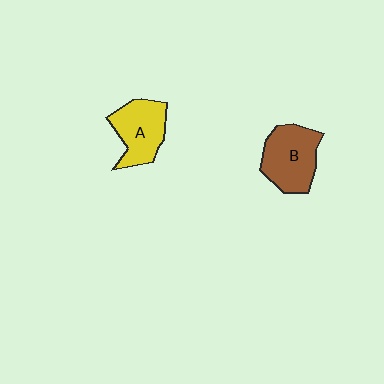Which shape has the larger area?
Shape B (brown).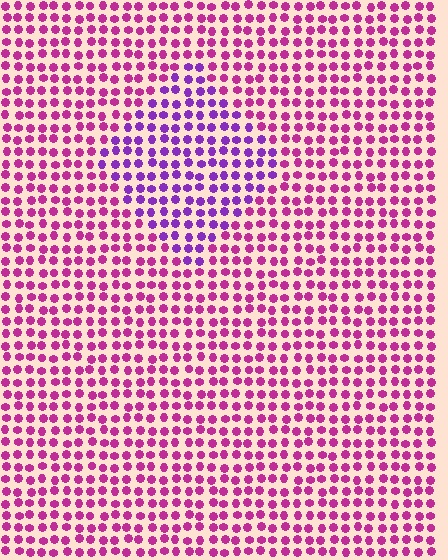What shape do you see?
I see a diamond.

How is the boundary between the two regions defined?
The boundary is defined purely by a slight shift in hue (about 39 degrees). Spacing, size, and orientation are identical on both sides.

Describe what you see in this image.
The image is filled with small magenta elements in a uniform arrangement. A diamond-shaped region is visible where the elements are tinted to a slightly different hue, forming a subtle color boundary.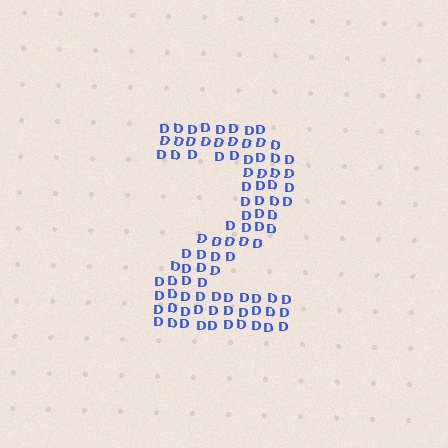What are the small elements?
The small elements are letter D's.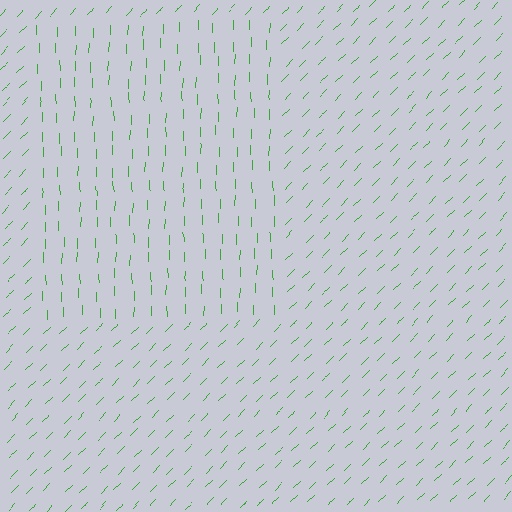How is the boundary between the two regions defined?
The boundary is defined purely by a change in line orientation (approximately 45 degrees difference). All lines are the same color and thickness.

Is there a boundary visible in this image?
Yes, there is a texture boundary formed by a change in line orientation.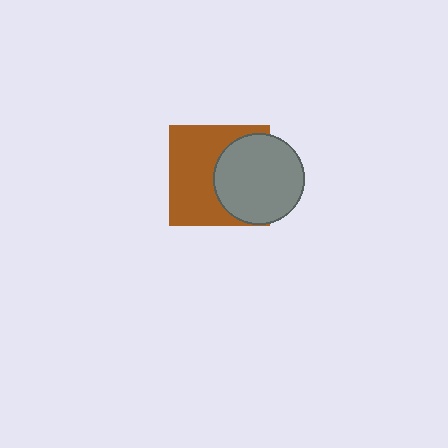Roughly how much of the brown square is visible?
About half of it is visible (roughly 57%).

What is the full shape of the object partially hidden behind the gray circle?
The partially hidden object is a brown square.